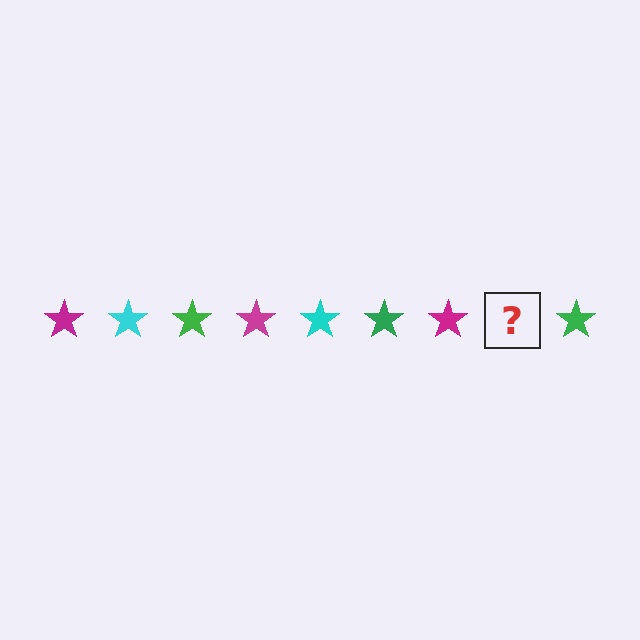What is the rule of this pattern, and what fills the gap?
The rule is that the pattern cycles through magenta, cyan, green stars. The gap should be filled with a cyan star.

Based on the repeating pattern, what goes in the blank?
The blank should be a cyan star.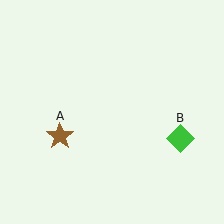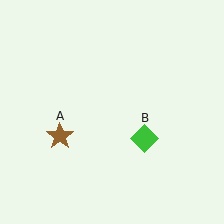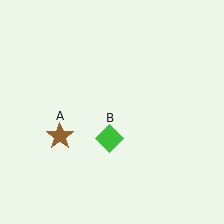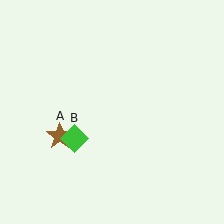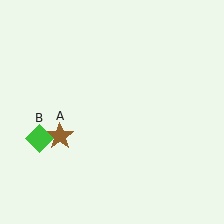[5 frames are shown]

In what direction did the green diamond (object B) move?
The green diamond (object B) moved left.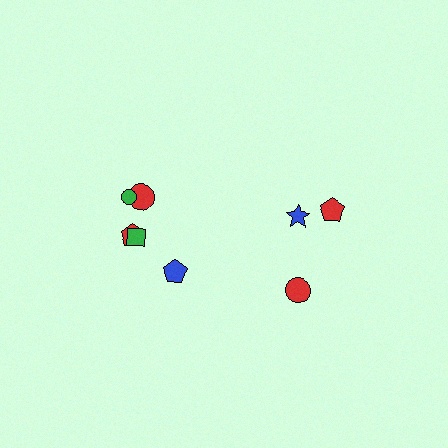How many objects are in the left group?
There are 5 objects.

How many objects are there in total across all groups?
There are 8 objects.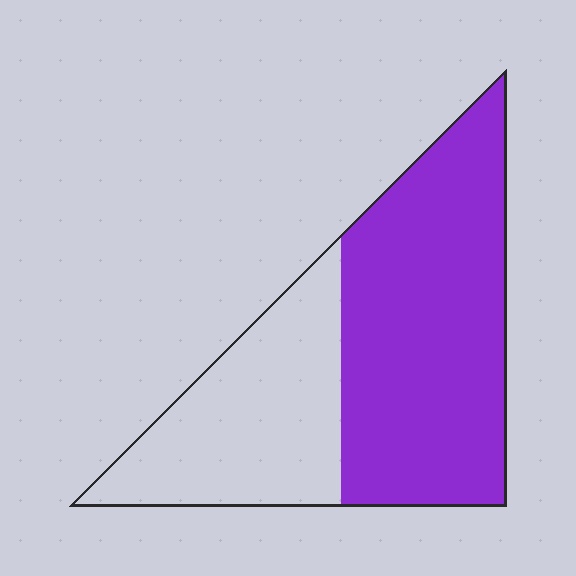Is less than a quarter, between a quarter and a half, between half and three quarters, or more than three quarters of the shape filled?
Between half and three quarters.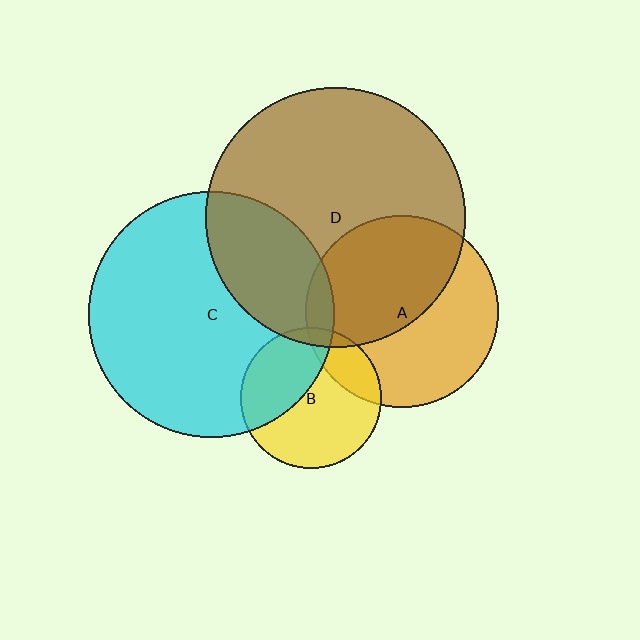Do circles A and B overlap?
Yes.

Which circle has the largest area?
Circle D (brown).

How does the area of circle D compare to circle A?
Approximately 1.8 times.